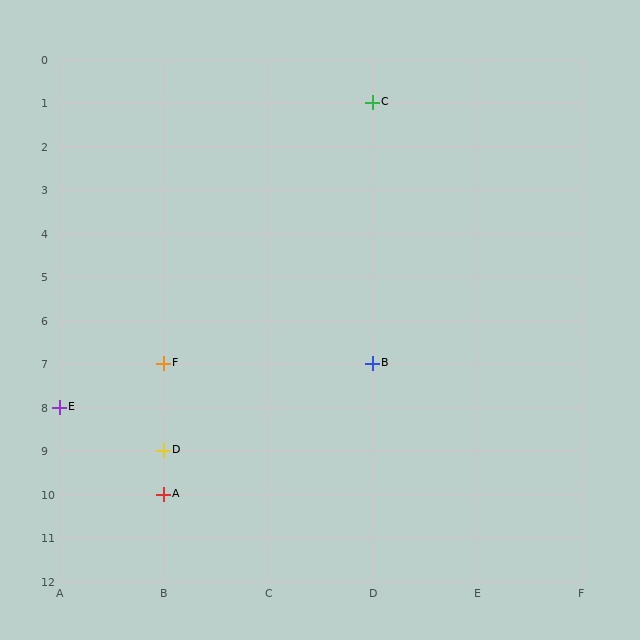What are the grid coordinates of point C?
Point C is at grid coordinates (D, 1).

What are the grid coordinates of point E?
Point E is at grid coordinates (A, 8).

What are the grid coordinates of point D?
Point D is at grid coordinates (B, 9).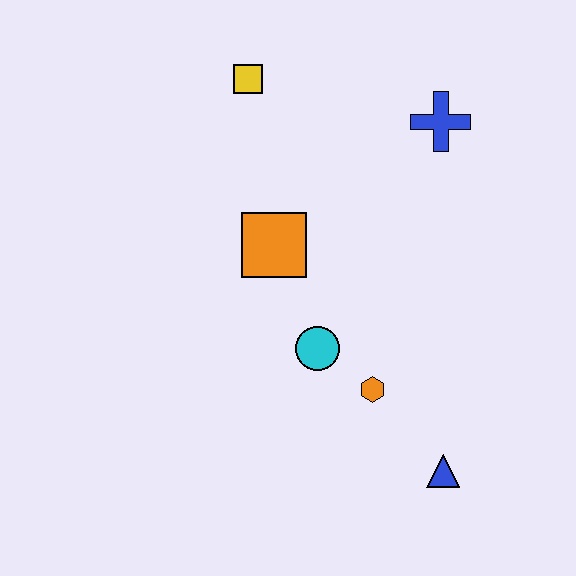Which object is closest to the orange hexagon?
The cyan circle is closest to the orange hexagon.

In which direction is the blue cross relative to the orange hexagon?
The blue cross is above the orange hexagon.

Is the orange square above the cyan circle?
Yes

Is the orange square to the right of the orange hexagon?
No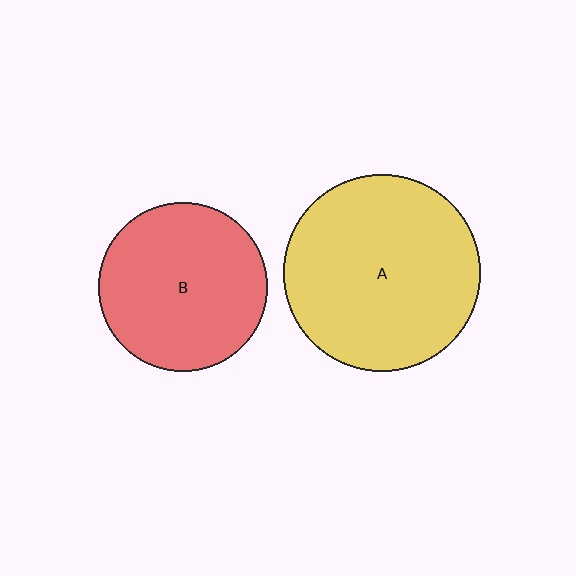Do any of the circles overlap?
No, none of the circles overlap.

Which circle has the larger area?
Circle A (yellow).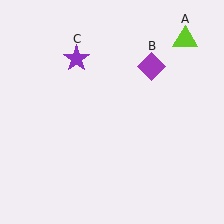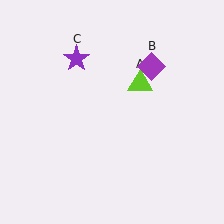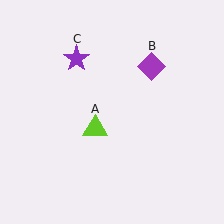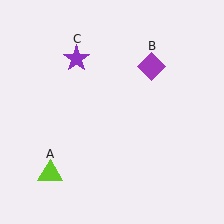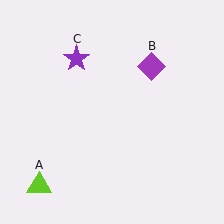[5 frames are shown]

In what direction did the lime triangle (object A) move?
The lime triangle (object A) moved down and to the left.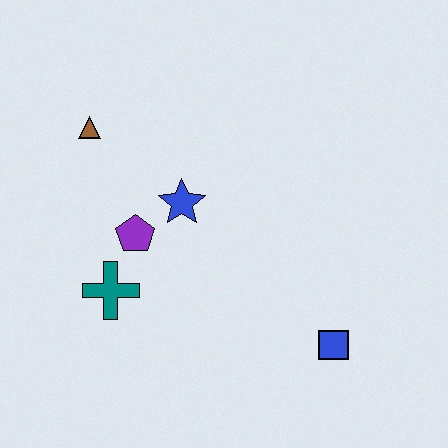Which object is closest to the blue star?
The purple pentagon is closest to the blue star.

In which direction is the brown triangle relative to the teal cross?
The brown triangle is above the teal cross.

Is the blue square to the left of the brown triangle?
No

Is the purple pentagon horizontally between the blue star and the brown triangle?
Yes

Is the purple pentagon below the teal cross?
No